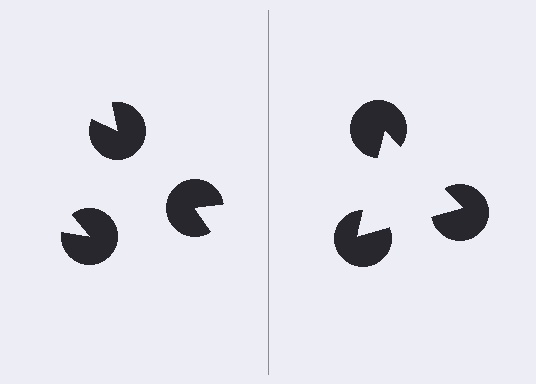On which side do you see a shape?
An illusory triangle appears on the right side. On the left side the wedge cuts are rotated, so no coherent shape forms.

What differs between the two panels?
The pac-man discs are positioned identically on both sides; only the wedge orientations differ. On the right they align to a triangle; on the left they are misaligned.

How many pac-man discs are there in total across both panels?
6 — 3 on each side.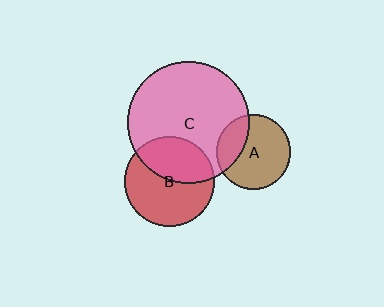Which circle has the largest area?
Circle C (pink).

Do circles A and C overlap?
Yes.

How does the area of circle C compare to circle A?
Approximately 2.7 times.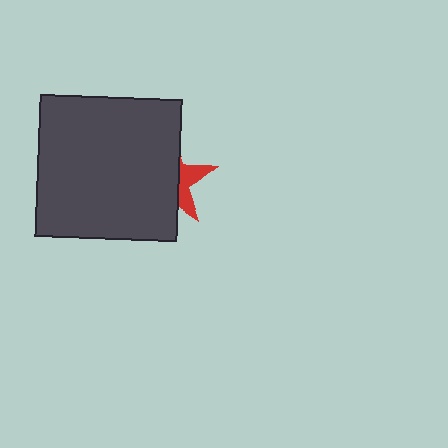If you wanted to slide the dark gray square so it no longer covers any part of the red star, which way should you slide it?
Slide it left — that is the most direct way to separate the two shapes.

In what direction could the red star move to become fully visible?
The red star could move right. That would shift it out from behind the dark gray square entirely.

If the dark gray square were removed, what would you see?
You would see the complete red star.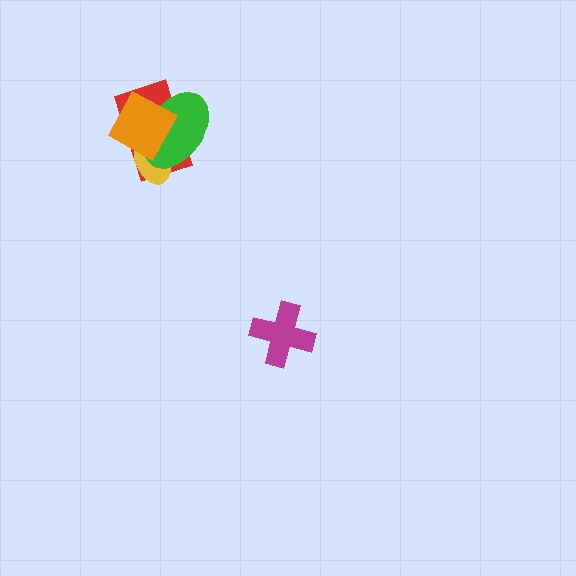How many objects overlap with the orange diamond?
3 objects overlap with the orange diamond.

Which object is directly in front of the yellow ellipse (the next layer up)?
The green ellipse is directly in front of the yellow ellipse.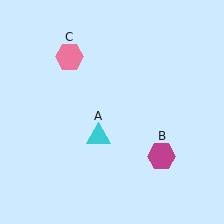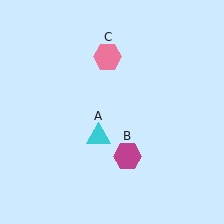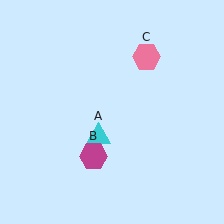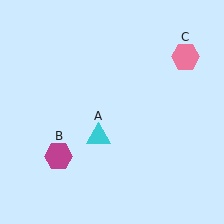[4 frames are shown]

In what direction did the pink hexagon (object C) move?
The pink hexagon (object C) moved right.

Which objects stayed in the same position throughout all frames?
Cyan triangle (object A) remained stationary.